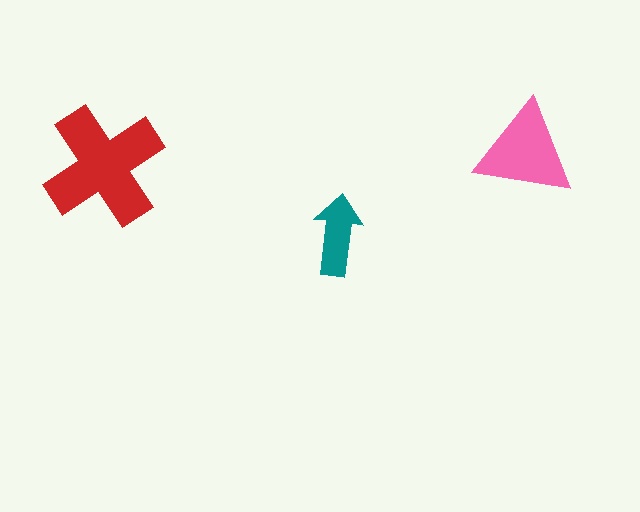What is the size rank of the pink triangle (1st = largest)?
2nd.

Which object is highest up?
The pink triangle is topmost.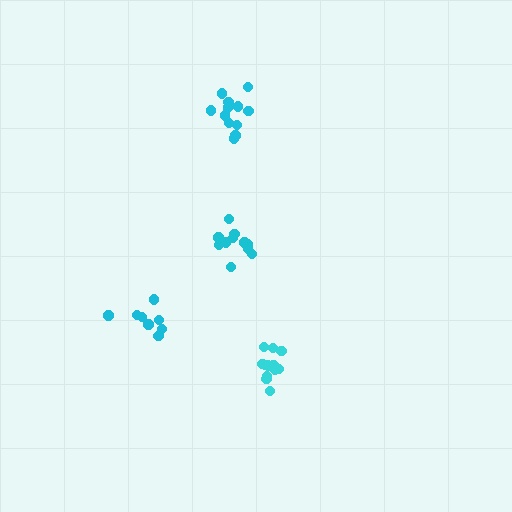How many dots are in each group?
Group 1: 12 dots, Group 2: 12 dots, Group 3: 8 dots, Group 4: 11 dots (43 total).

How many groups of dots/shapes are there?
There are 4 groups.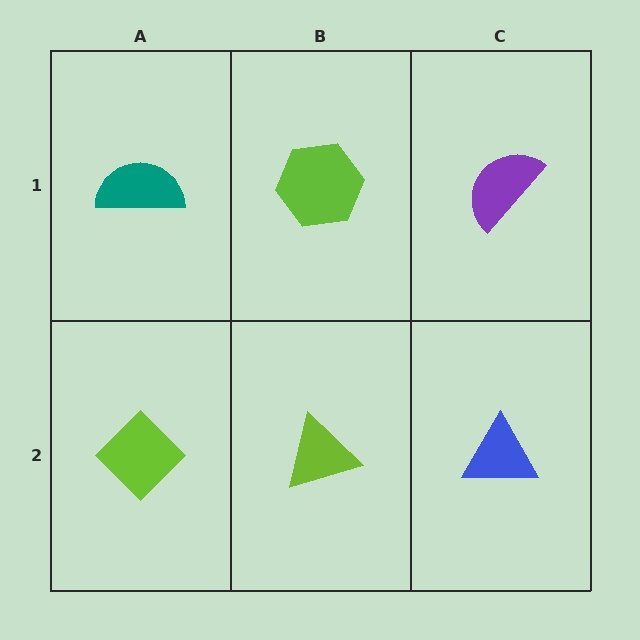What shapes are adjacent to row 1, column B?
A lime triangle (row 2, column B), a teal semicircle (row 1, column A), a purple semicircle (row 1, column C).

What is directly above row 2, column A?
A teal semicircle.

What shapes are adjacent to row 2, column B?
A lime hexagon (row 1, column B), a lime diamond (row 2, column A), a blue triangle (row 2, column C).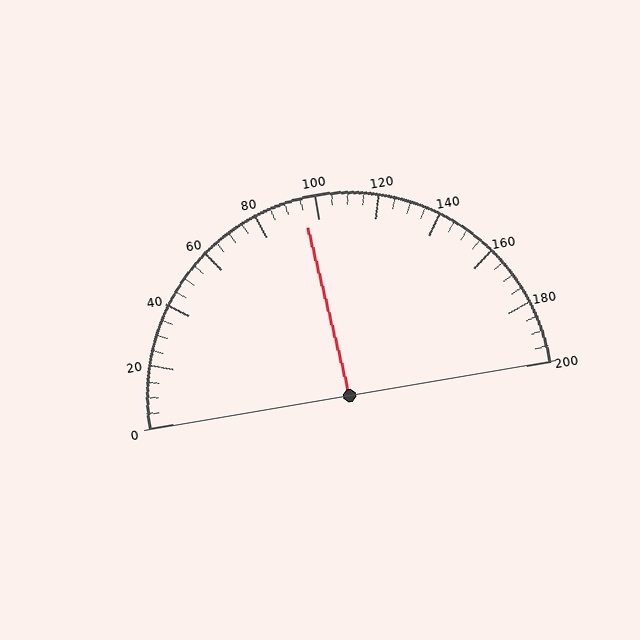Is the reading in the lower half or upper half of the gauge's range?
The reading is in the lower half of the range (0 to 200).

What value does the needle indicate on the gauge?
The needle indicates approximately 95.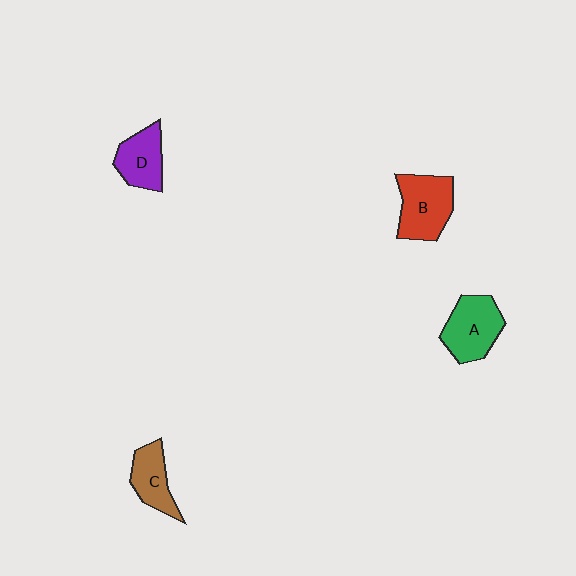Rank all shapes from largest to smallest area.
From largest to smallest: B (red), A (green), D (purple), C (brown).